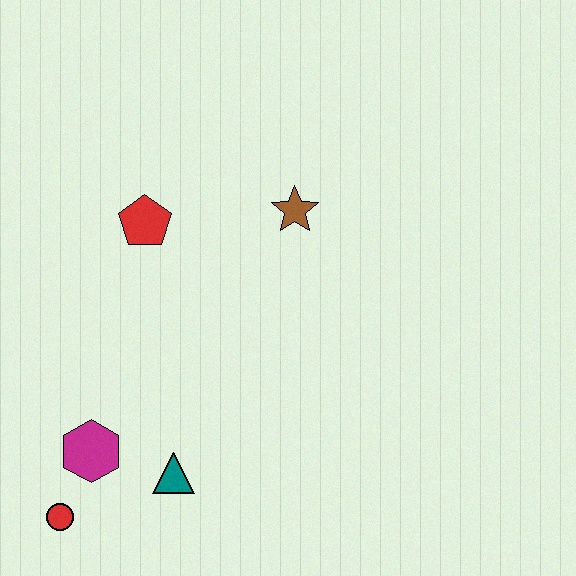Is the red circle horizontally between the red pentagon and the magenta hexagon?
No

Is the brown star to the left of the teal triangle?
No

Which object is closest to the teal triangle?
The magenta hexagon is closest to the teal triangle.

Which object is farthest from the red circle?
The brown star is farthest from the red circle.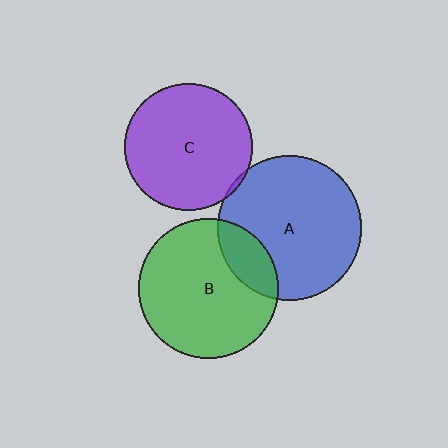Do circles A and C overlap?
Yes.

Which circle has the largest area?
Circle A (blue).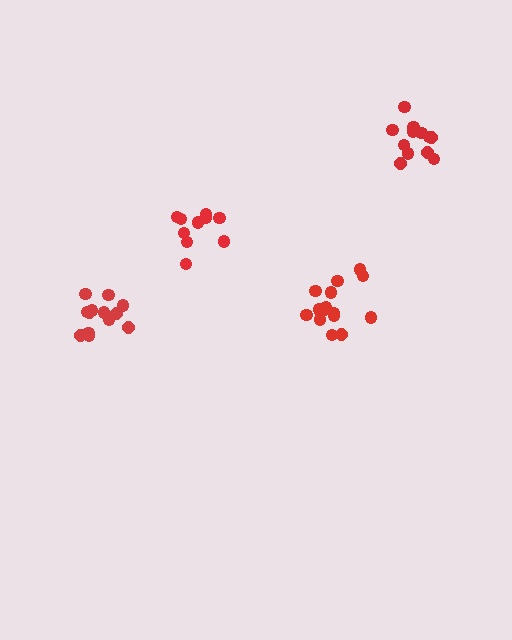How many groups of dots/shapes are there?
There are 4 groups.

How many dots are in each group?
Group 1: 13 dots, Group 2: 15 dots, Group 3: 12 dots, Group 4: 10 dots (50 total).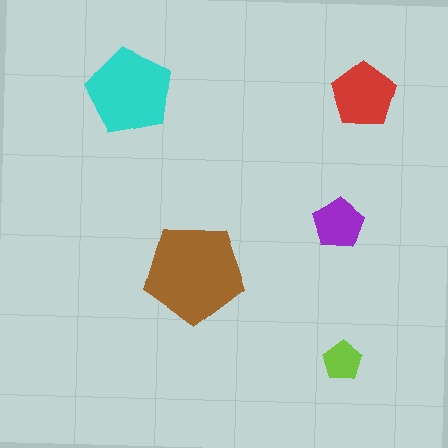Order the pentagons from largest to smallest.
the brown one, the cyan one, the red one, the purple one, the lime one.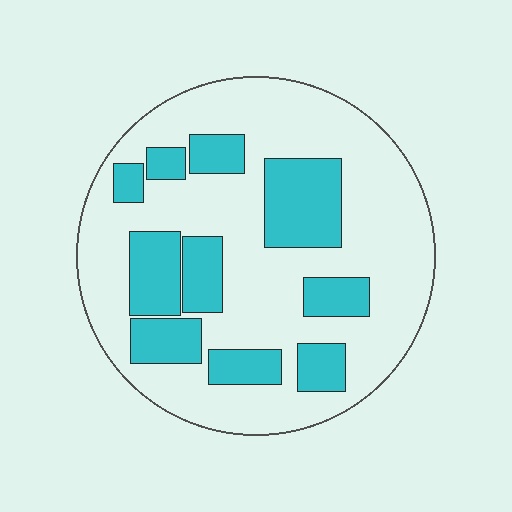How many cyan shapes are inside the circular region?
10.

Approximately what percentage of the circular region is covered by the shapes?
Approximately 30%.